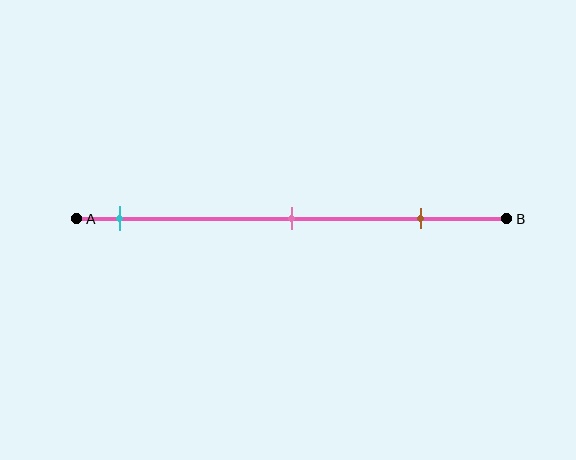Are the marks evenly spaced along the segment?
Yes, the marks are approximately evenly spaced.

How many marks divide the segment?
There are 3 marks dividing the segment.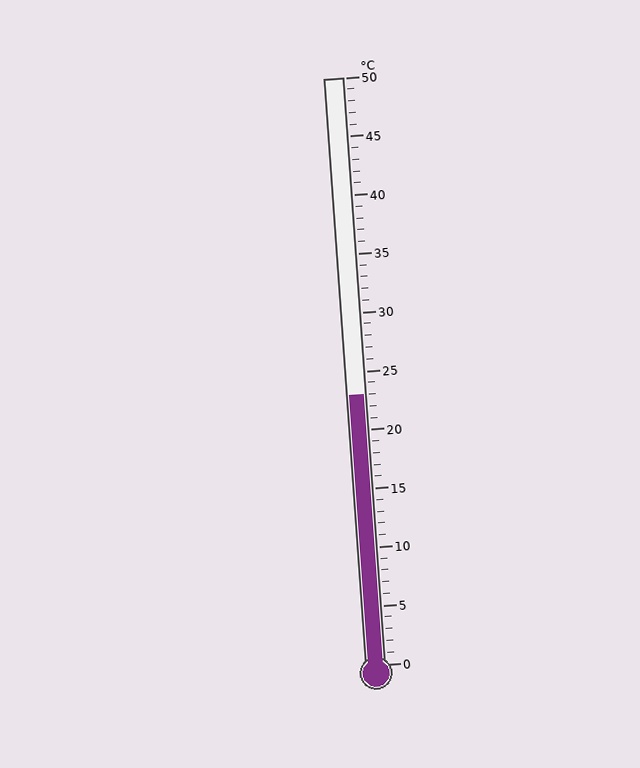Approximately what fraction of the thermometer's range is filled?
The thermometer is filled to approximately 45% of its range.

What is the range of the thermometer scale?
The thermometer scale ranges from 0°C to 50°C.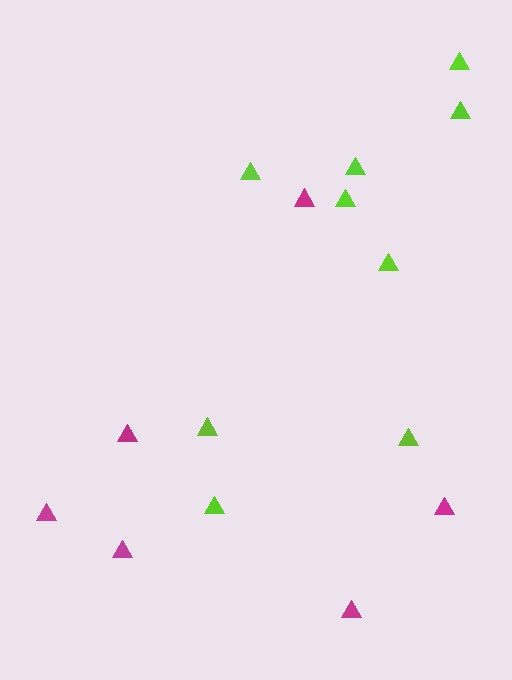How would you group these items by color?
There are 2 groups: one group of lime triangles (9) and one group of magenta triangles (6).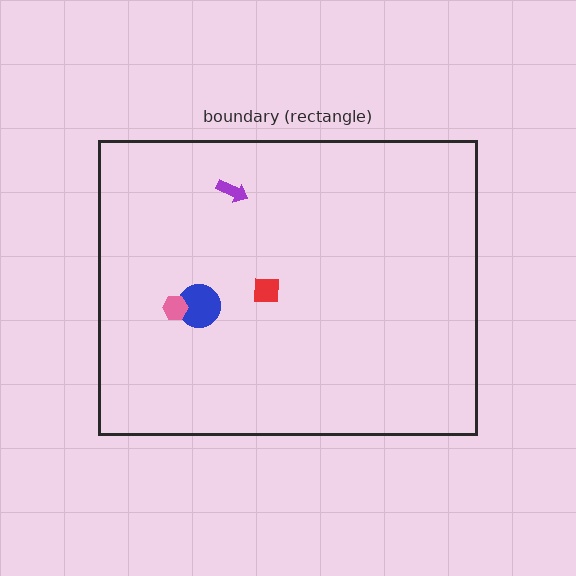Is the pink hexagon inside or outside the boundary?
Inside.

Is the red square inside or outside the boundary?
Inside.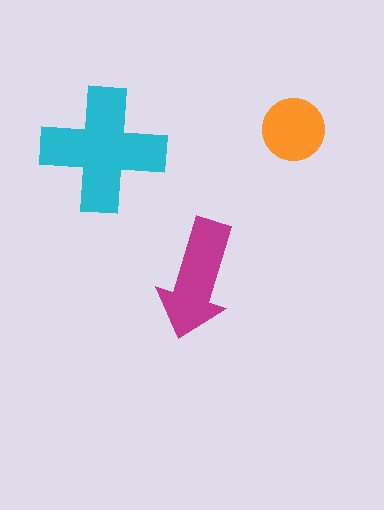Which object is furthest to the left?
The cyan cross is leftmost.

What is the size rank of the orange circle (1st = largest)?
3rd.